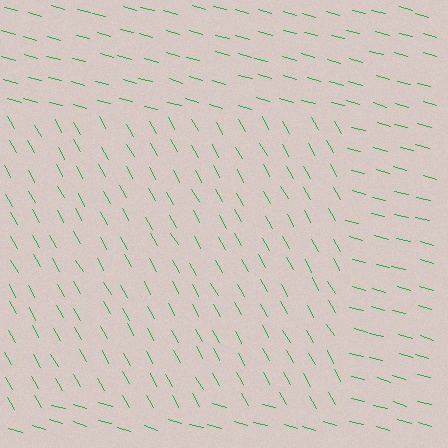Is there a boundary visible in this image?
Yes, there is a texture boundary formed by a change in line orientation.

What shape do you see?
I see a rectangle.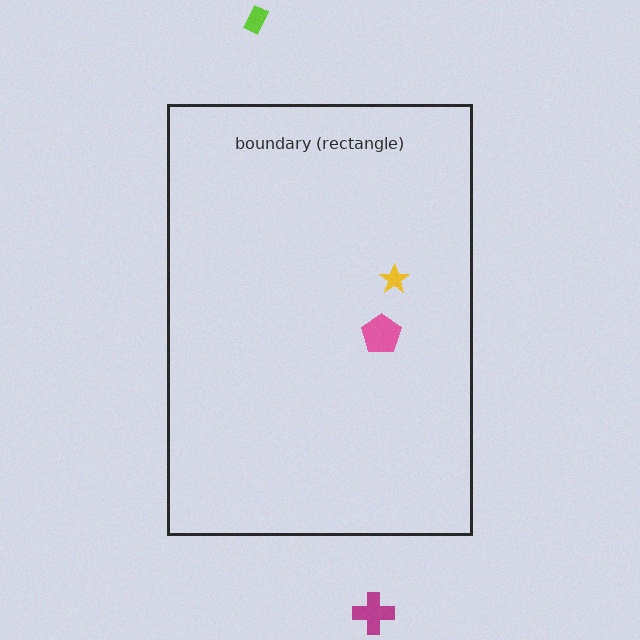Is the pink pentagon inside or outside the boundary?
Inside.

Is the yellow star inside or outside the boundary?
Inside.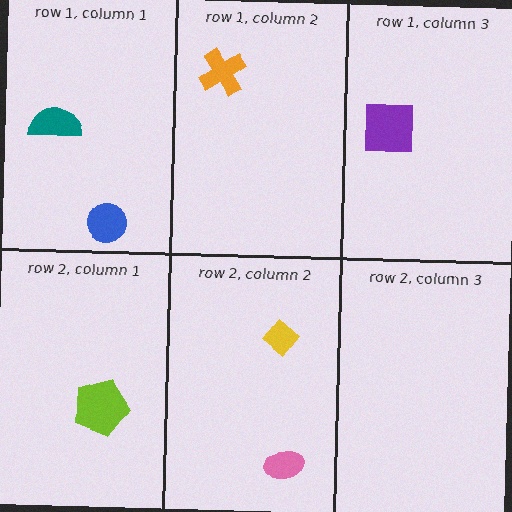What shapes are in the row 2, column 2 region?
The yellow diamond, the pink ellipse.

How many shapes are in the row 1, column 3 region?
1.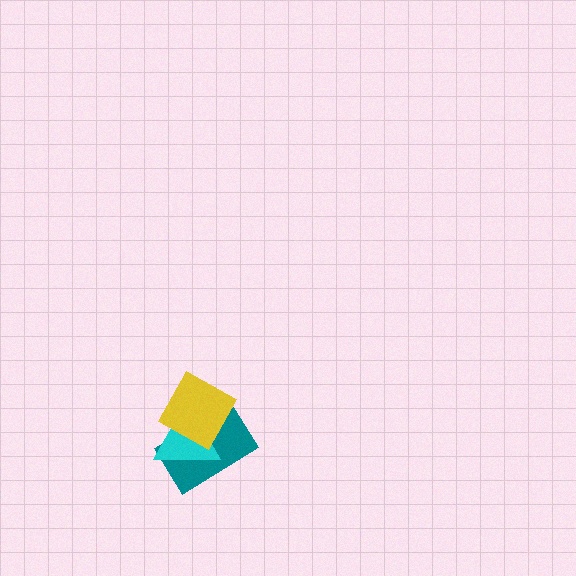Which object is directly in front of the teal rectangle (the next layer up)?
The cyan triangle is directly in front of the teal rectangle.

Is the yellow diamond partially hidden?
No, no other shape covers it.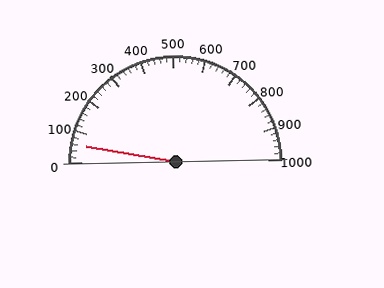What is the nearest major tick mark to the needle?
The nearest major tick mark is 100.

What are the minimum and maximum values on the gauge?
The gauge ranges from 0 to 1000.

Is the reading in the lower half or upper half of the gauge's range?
The reading is in the lower half of the range (0 to 1000).